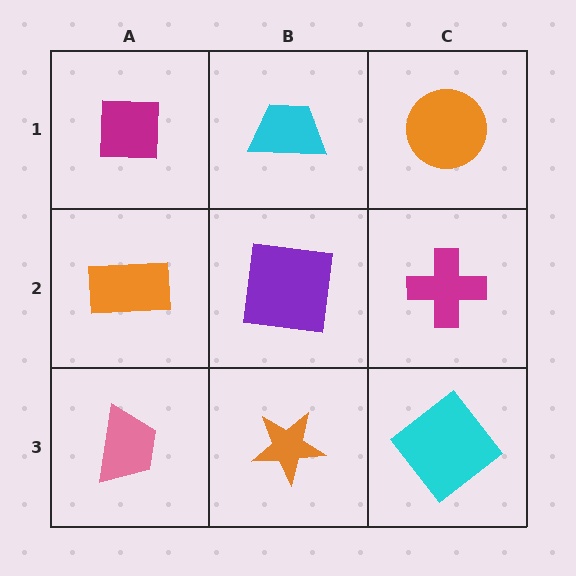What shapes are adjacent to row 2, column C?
An orange circle (row 1, column C), a cyan diamond (row 3, column C), a purple square (row 2, column B).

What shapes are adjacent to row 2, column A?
A magenta square (row 1, column A), a pink trapezoid (row 3, column A), a purple square (row 2, column B).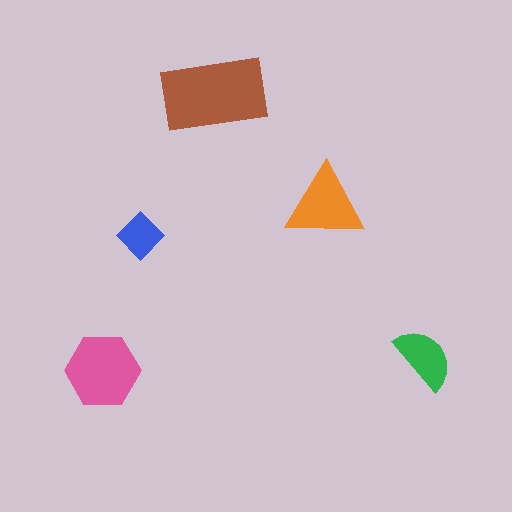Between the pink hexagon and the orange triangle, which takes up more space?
The pink hexagon.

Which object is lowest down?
The pink hexagon is bottommost.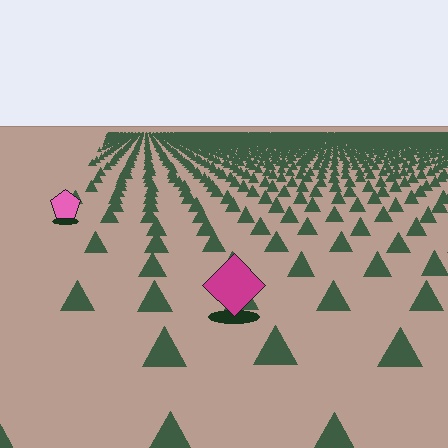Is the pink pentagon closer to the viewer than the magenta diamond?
No. The magenta diamond is closer — you can tell from the texture gradient: the ground texture is coarser near it.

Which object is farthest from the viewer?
The pink pentagon is farthest from the viewer. It appears smaller and the ground texture around it is denser.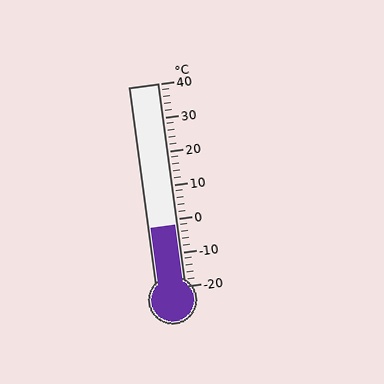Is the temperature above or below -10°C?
The temperature is above -10°C.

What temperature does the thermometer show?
The thermometer shows approximately -2°C.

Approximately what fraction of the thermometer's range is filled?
The thermometer is filled to approximately 30% of its range.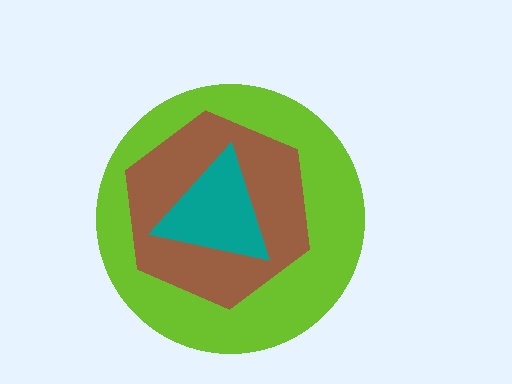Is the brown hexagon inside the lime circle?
Yes.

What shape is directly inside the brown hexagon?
The teal triangle.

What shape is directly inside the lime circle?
The brown hexagon.